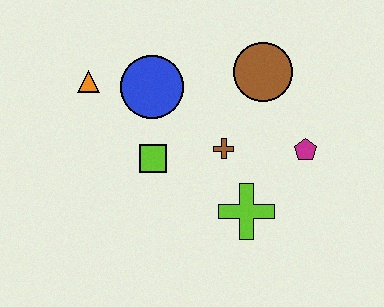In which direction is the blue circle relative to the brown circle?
The blue circle is to the left of the brown circle.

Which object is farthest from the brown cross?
The orange triangle is farthest from the brown cross.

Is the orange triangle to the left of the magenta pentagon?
Yes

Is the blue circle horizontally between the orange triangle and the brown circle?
Yes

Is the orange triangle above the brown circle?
No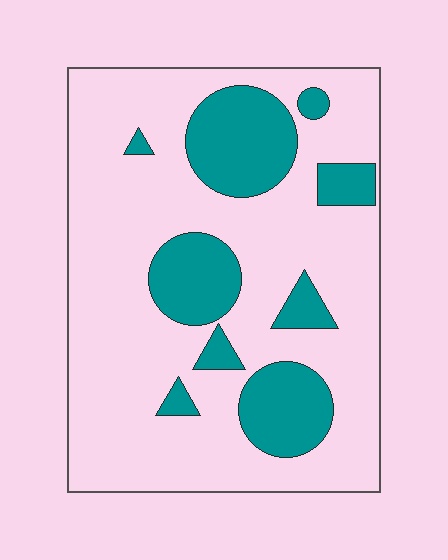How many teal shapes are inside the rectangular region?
9.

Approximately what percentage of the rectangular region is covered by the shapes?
Approximately 25%.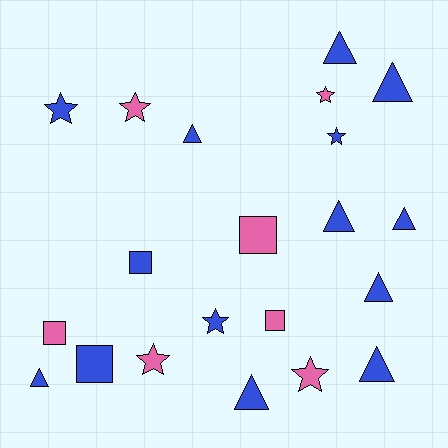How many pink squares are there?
There are 3 pink squares.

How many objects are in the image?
There are 21 objects.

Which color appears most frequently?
Blue, with 14 objects.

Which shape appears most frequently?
Triangle, with 9 objects.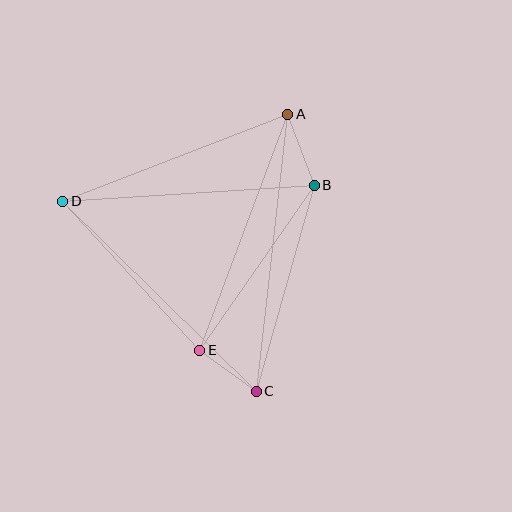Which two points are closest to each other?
Points C and E are closest to each other.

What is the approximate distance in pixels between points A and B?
The distance between A and B is approximately 76 pixels.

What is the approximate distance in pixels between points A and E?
The distance between A and E is approximately 252 pixels.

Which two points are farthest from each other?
Points A and C are farthest from each other.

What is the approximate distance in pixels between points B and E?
The distance between B and E is approximately 201 pixels.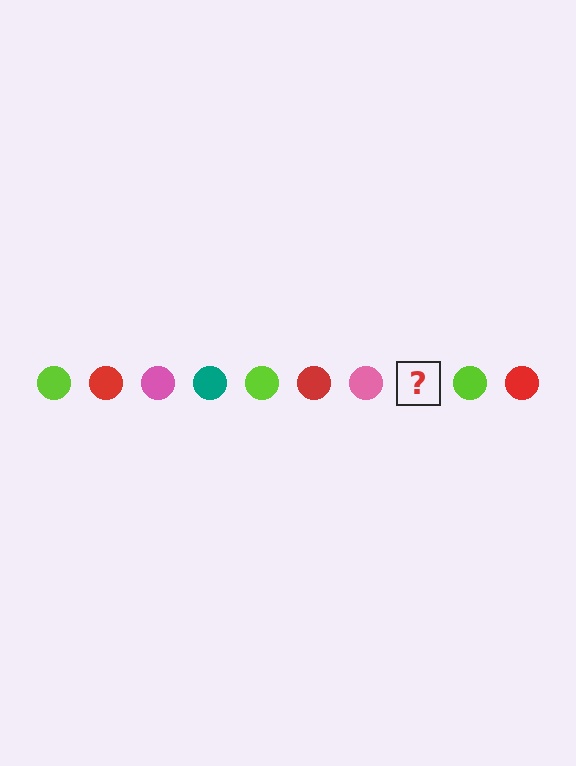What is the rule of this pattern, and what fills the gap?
The rule is that the pattern cycles through lime, red, pink, teal circles. The gap should be filled with a teal circle.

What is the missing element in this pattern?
The missing element is a teal circle.